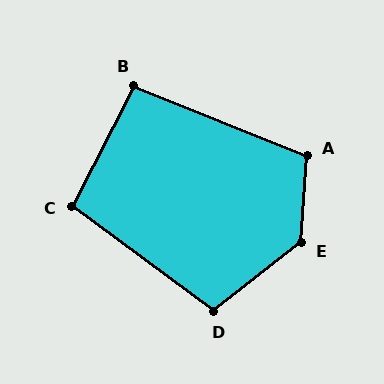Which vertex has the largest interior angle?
E, at approximately 131 degrees.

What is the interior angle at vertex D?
Approximately 106 degrees (obtuse).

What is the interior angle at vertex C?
Approximately 99 degrees (obtuse).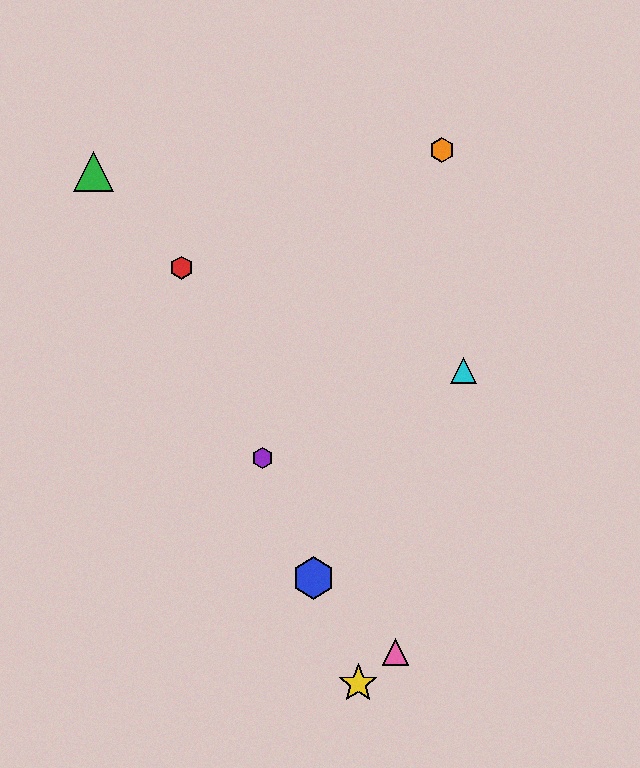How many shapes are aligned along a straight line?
4 shapes (the red hexagon, the blue hexagon, the yellow star, the purple hexagon) are aligned along a straight line.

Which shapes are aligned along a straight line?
The red hexagon, the blue hexagon, the yellow star, the purple hexagon are aligned along a straight line.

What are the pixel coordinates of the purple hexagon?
The purple hexagon is at (263, 458).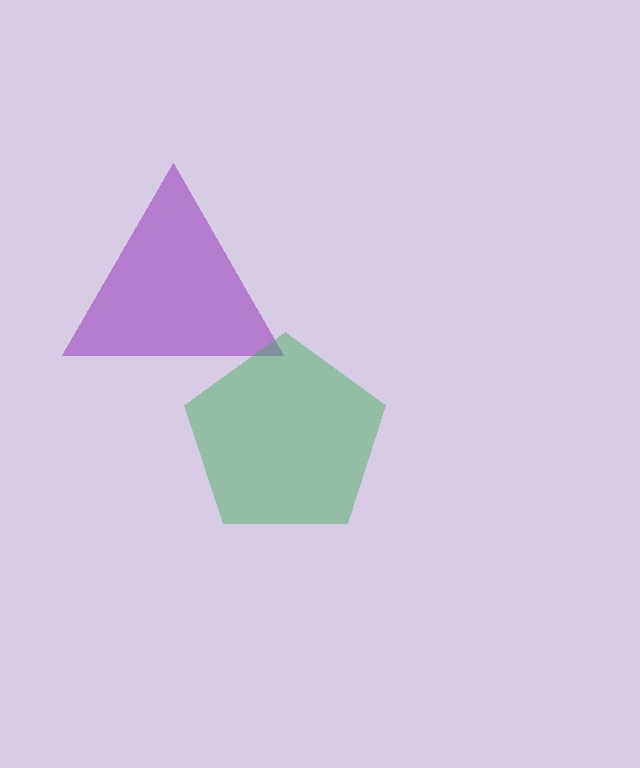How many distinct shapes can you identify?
There are 2 distinct shapes: a purple triangle, a green pentagon.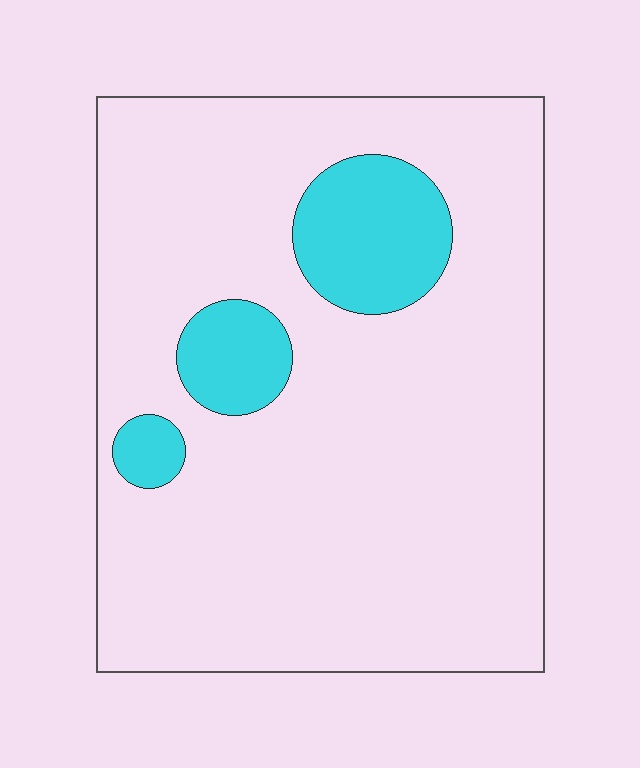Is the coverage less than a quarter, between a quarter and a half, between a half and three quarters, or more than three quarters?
Less than a quarter.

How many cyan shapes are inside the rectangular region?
3.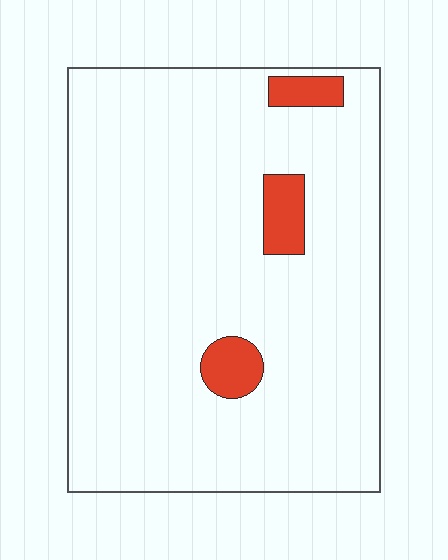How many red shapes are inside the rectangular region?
3.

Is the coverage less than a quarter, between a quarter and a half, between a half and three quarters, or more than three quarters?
Less than a quarter.